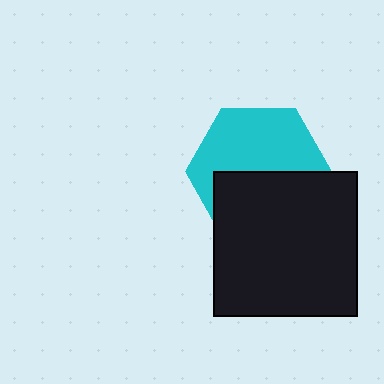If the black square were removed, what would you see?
You would see the complete cyan hexagon.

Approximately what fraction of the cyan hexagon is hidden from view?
Roughly 45% of the cyan hexagon is hidden behind the black square.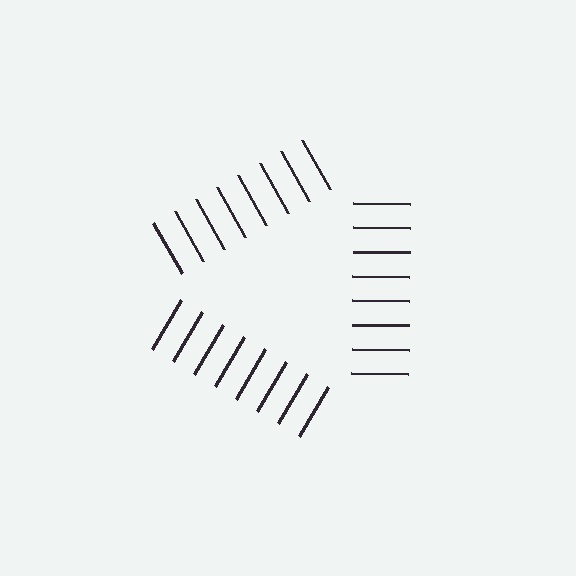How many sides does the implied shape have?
3 sides — the line-ends trace a triangle.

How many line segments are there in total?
24 — 8 along each of the 3 edges.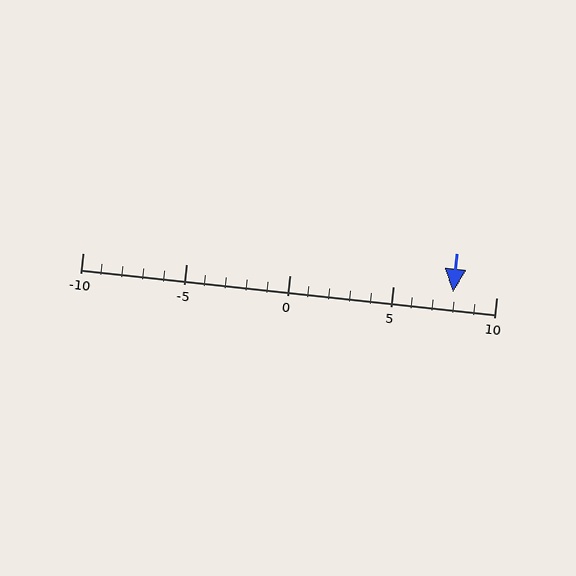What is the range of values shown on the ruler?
The ruler shows values from -10 to 10.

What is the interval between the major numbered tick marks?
The major tick marks are spaced 5 units apart.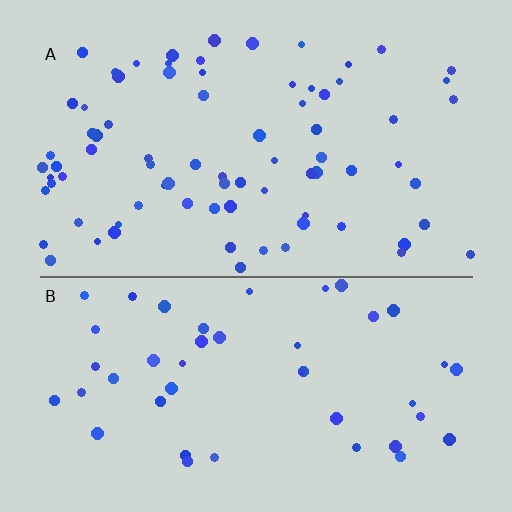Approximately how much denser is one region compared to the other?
Approximately 1.7× — region A over region B.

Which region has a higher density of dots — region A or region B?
A (the top).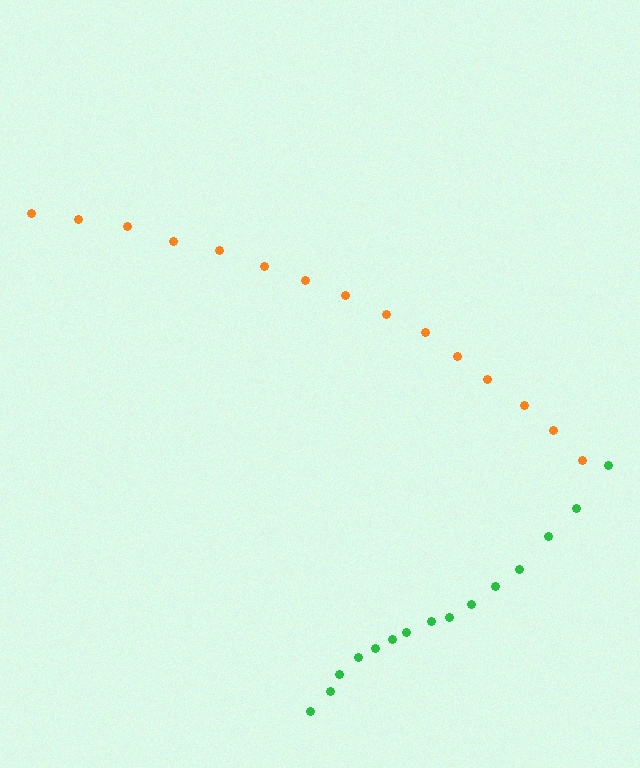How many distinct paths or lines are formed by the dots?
There are 2 distinct paths.